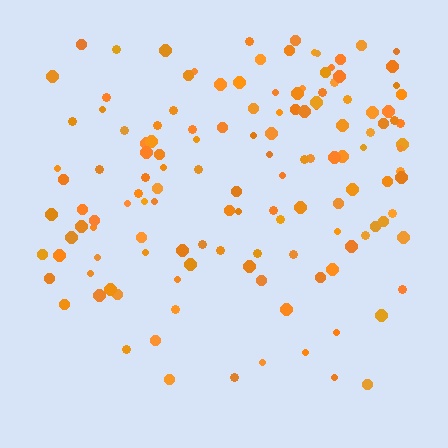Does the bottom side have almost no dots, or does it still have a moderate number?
Still a moderate number, just noticeably fewer than the top.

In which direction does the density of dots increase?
From bottom to top, with the top side densest.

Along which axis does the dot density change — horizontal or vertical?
Vertical.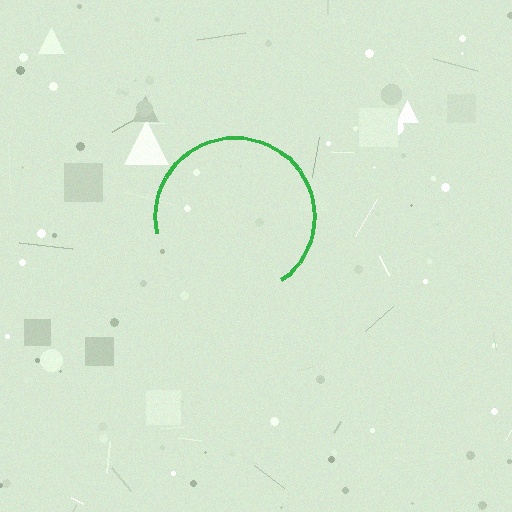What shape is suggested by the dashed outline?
The dashed outline suggests a circle.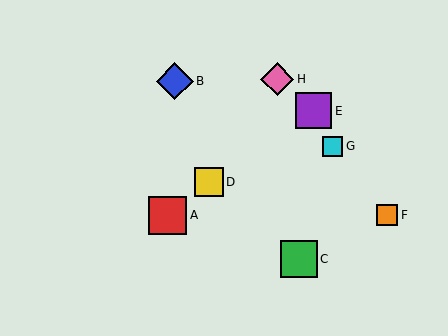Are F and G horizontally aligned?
No, F is at y≈215 and G is at y≈146.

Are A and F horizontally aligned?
Yes, both are at y≈215.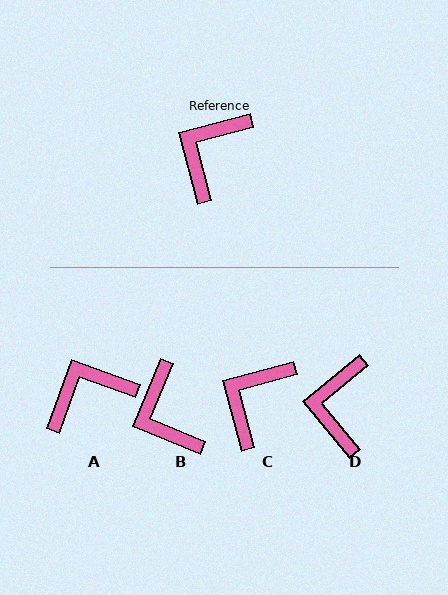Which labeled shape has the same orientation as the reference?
C.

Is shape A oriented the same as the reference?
No, it is off by about 35 degrees.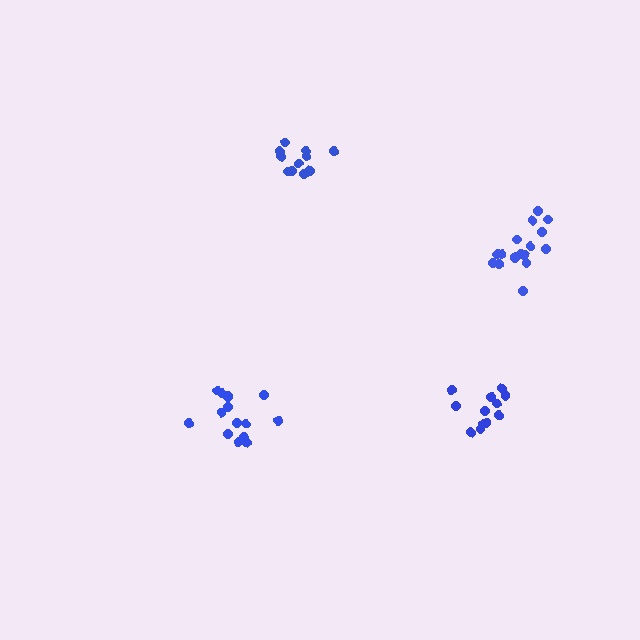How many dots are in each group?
Group 1: 17 dots, Group 2: 11 dots, Group 3: 12 dots, Group 4: 15 dots (55 total).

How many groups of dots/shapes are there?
There are 4 groups.